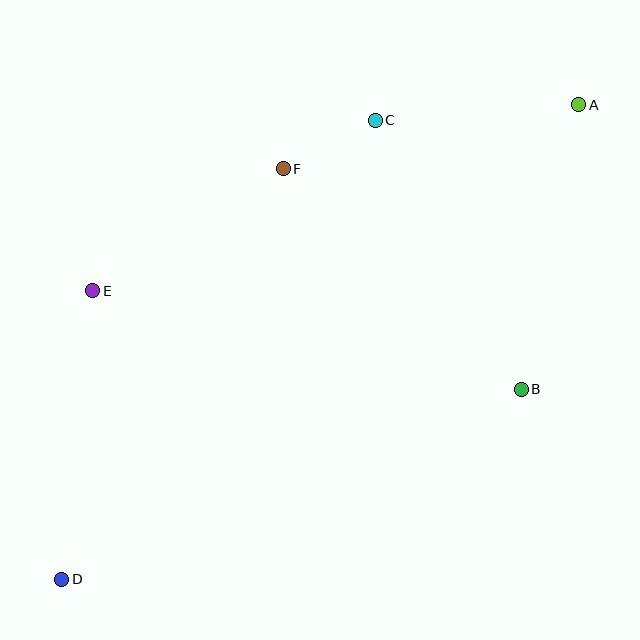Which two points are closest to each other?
Points C and F are closest to each other.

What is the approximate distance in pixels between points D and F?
The distance between D and F is approximately 467 pixels.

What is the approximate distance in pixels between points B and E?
The distance between B and E is approximately 440 pixels.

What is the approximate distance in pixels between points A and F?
The distance between A and F is approximately 302 pixels.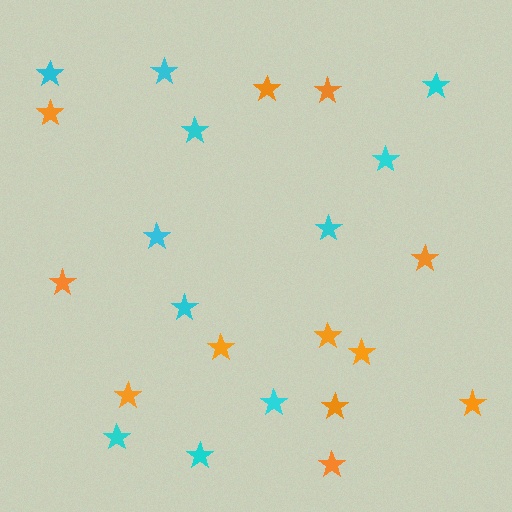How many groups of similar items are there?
There are 2 groups: one group of cyan stars (11) and one group of orange stars (12).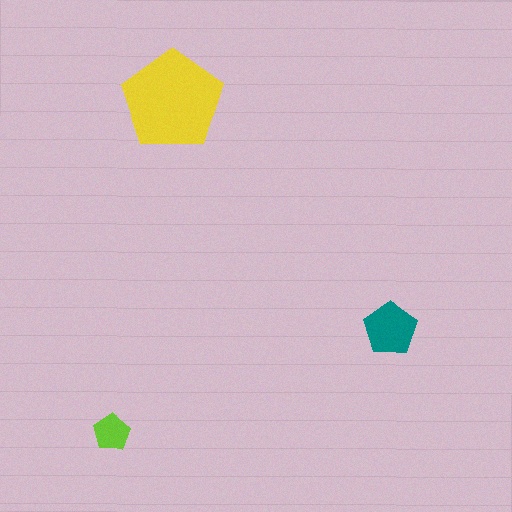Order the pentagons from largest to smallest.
the yellow one, the teal one, the lime one.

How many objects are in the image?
There are 3 objects in the image.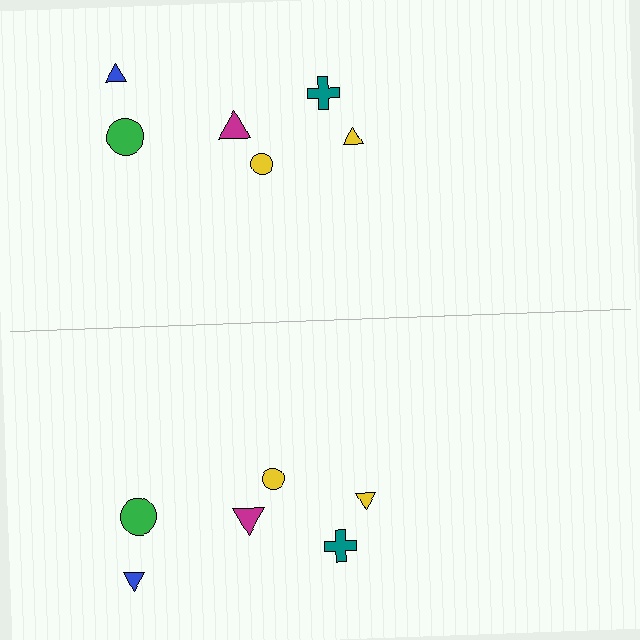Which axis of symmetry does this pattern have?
The pattern has a horizontal axis of symmetry running through the center of the image.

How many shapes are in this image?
There are 12 shapes in this image.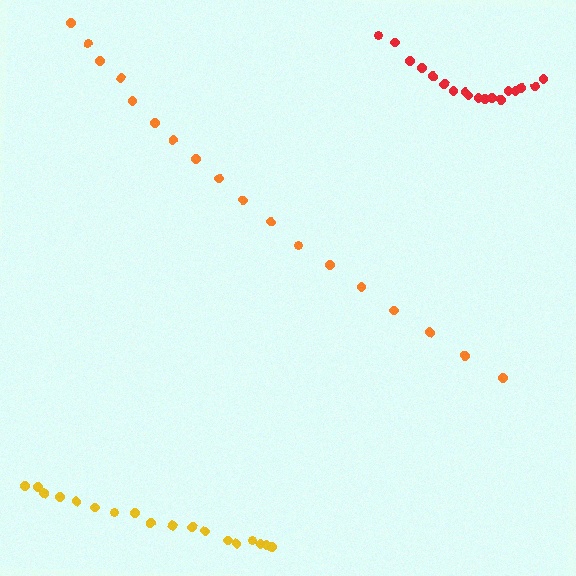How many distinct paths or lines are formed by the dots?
There are 3 distinct paths.